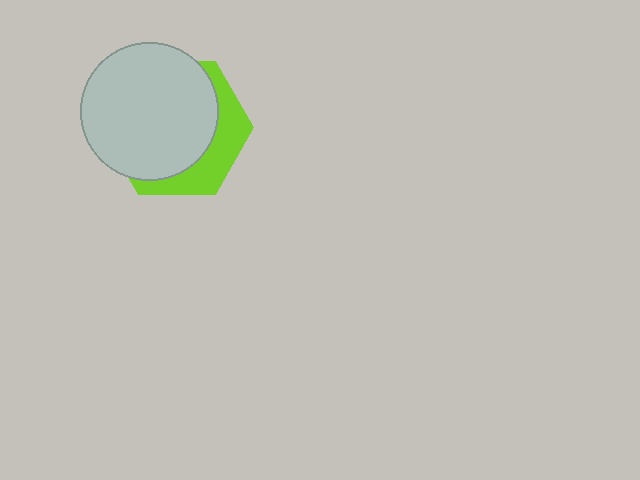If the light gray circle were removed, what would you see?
You would see the complete lime hexagon.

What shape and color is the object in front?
The object in front is a light gray circle.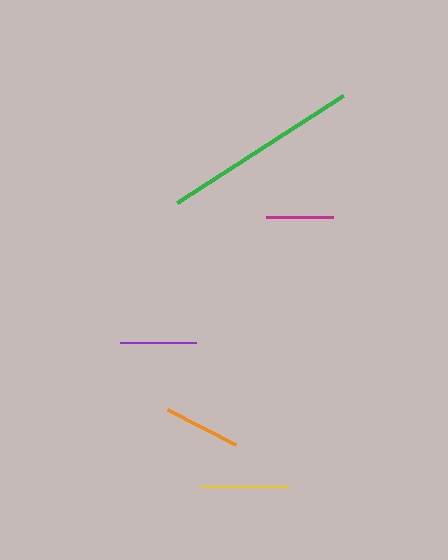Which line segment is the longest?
The green line is the longest at approximately 198 pixels.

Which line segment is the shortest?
The magenta line is the shortest at approximately 67 pixels.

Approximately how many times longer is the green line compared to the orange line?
The green line is approximately 2.6 times the length of the orange line.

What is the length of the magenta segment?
The magenta segment is approximately 67 pixels long.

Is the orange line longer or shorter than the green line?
The green line is longer than the orange line.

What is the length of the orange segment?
The orange segment is approximately 76 pixels long.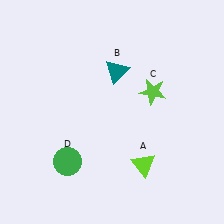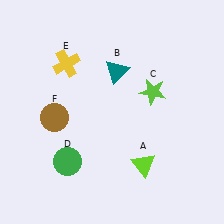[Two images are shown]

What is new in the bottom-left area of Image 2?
A brown circle (F) was added in the bottom-left area of Image 2.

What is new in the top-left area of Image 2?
A yellow cross (E) was added in the top-left area of Image 2.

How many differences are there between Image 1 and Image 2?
There are 2 differences between the two images.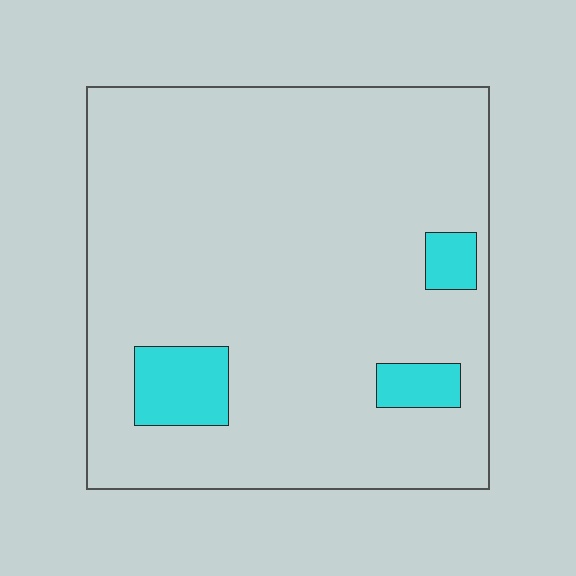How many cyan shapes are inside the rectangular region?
3.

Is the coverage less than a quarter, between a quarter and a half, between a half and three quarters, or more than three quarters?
Less than a quarter.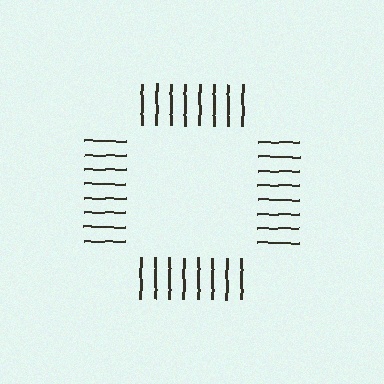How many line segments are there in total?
32 — 8 along each of the 4 edges.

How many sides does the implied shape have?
4 sides — the line-ends trace a square.